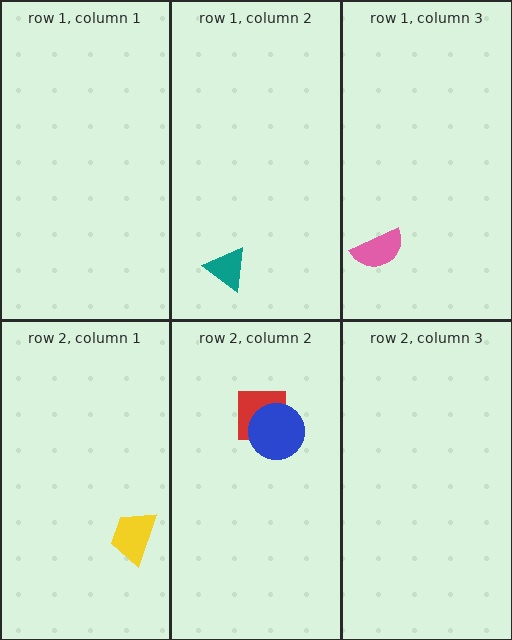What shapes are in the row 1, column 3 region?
The pink semicircle.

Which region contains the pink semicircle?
The row 1, column 3 region.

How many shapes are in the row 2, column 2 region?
2.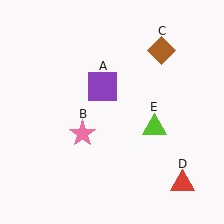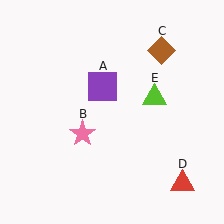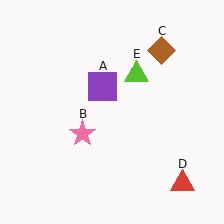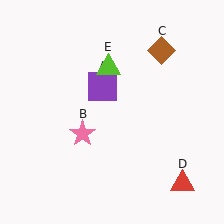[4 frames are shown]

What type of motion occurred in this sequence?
The lime triangle (object E) rotated counterclockwise around the center of the scene.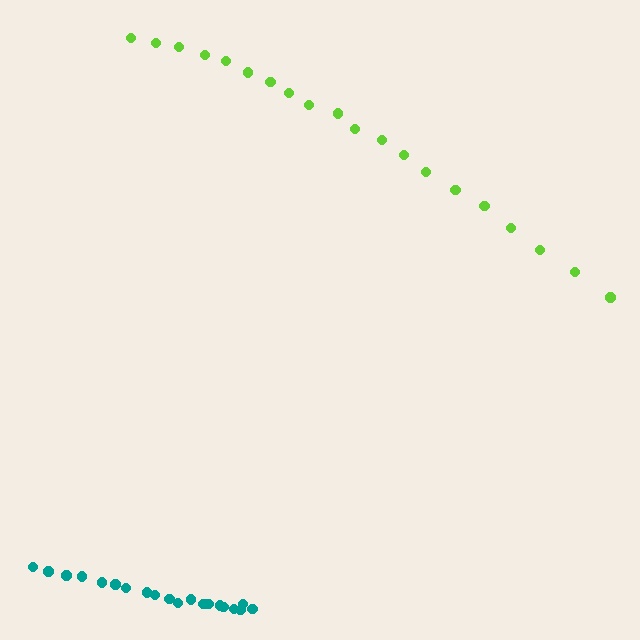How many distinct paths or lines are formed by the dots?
There are 2 distinct paths.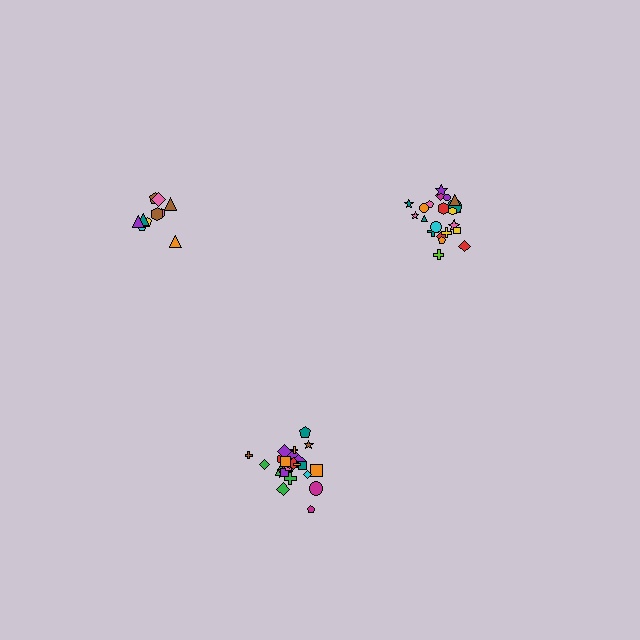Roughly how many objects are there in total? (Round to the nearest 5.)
Roughly 55 objects in total.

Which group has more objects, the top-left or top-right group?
The top-right group.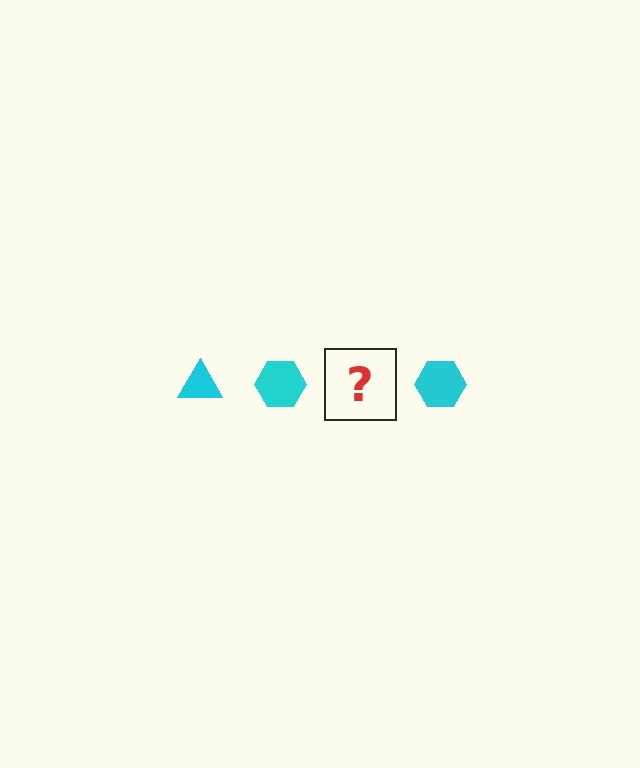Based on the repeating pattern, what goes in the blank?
The blank should be a cyan triangle.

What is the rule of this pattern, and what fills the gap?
The rule is that the pattern cycles through triangle, hexagon shapes in cyan. The gap should be filled with a cyan triangle.